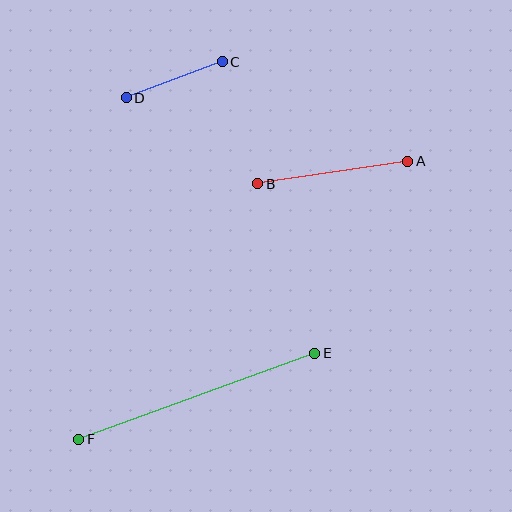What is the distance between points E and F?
The distance is approximately 251 pixels.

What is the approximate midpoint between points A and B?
The midpoint is at approximately (333, 172) pixels.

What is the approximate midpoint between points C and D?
The midpoint is at approximately (174, 80) pixels.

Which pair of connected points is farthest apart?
Points E and F are farthest apart.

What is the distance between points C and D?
The distance is approximately 103 pixels.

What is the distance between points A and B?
The distance is approximately 152 pixels.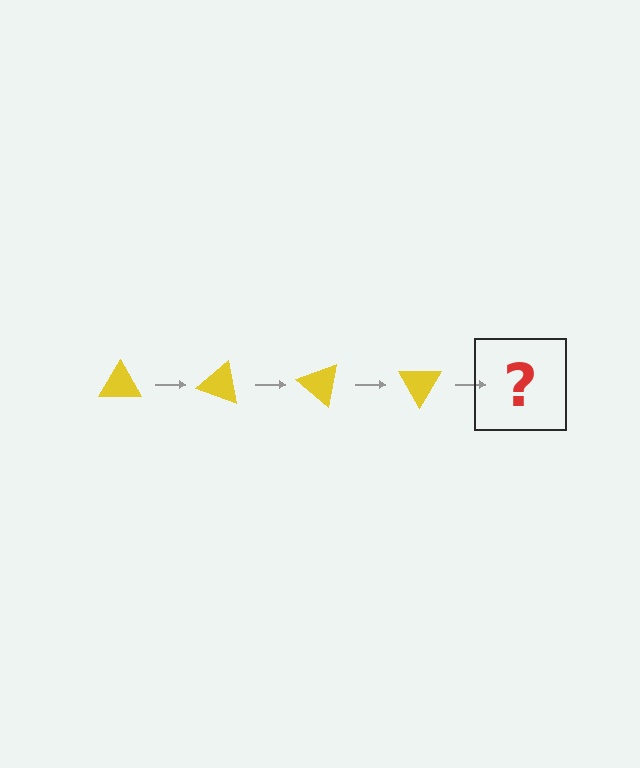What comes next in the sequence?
The next element should be a yellow triangle rotated 80 degrees.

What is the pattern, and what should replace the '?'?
The pattern is that the triangle rotates 20 degrees each step. The '?' should be a yellow triangle rotated 80 degrees.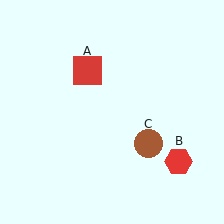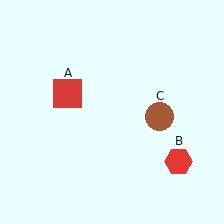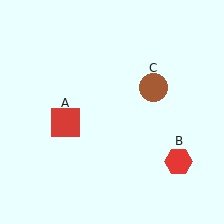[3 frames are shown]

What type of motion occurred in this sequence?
The red square (object A), brown circle (object C) rotated counterclockwise around the center of the scene.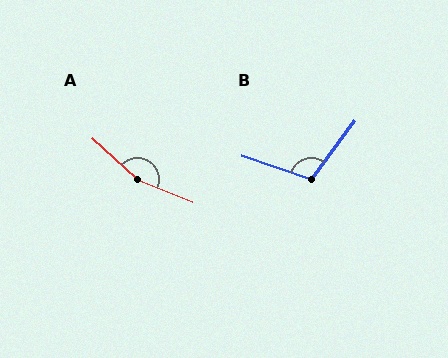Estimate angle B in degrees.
Approximately 108 degrees.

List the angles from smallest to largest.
B (108°), A (159°).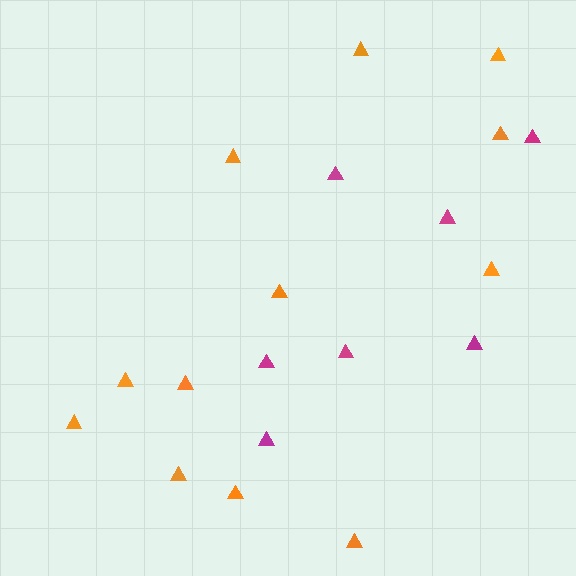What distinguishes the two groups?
There are 2 groups: one group of magenta triangles (7) and one group of orange triangles (12).